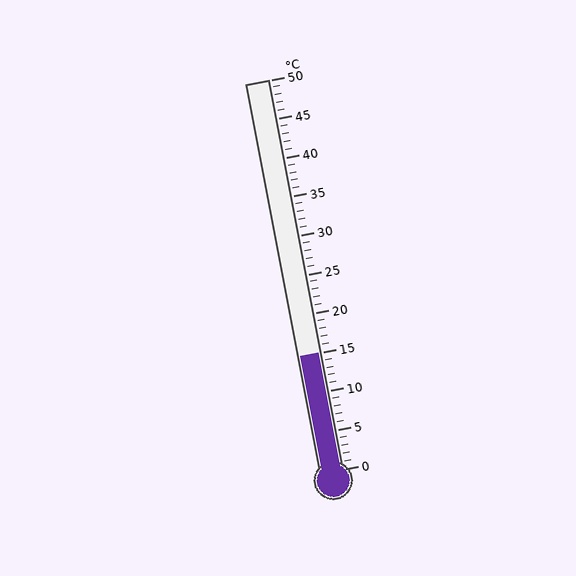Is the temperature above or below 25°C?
The temperature is below 25°C.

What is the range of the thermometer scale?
The thermometer scale ranges from 0°C to 50°C.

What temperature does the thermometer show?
The thermometer shows approximately 15°C.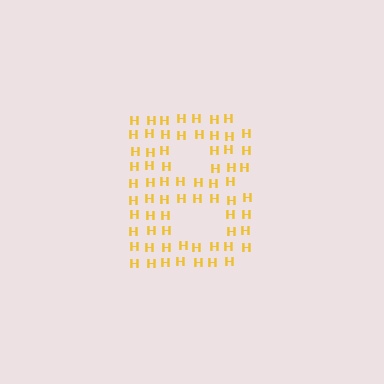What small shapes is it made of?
It is made of small letter H's.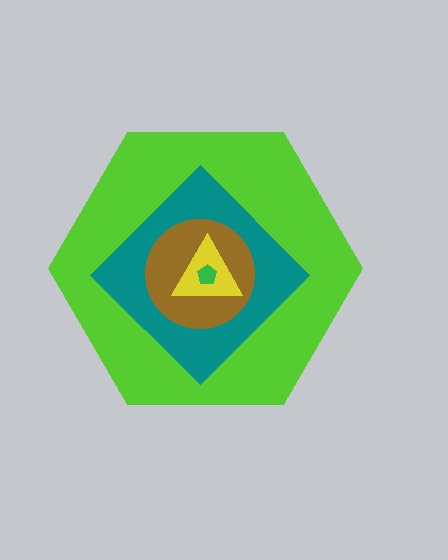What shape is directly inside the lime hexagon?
The teal diamond.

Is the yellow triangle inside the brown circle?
Yes.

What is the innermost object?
The green pentagon.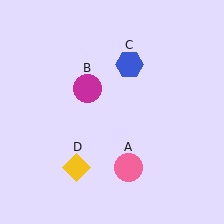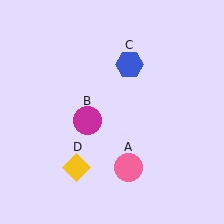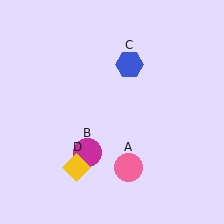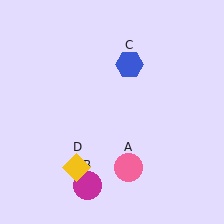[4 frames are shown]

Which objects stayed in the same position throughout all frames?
Pink circle (object A) and blue hexagon (object C) and yellow diamond (object D) remained stationary.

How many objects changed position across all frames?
1 object changed position: magenta circle (object B).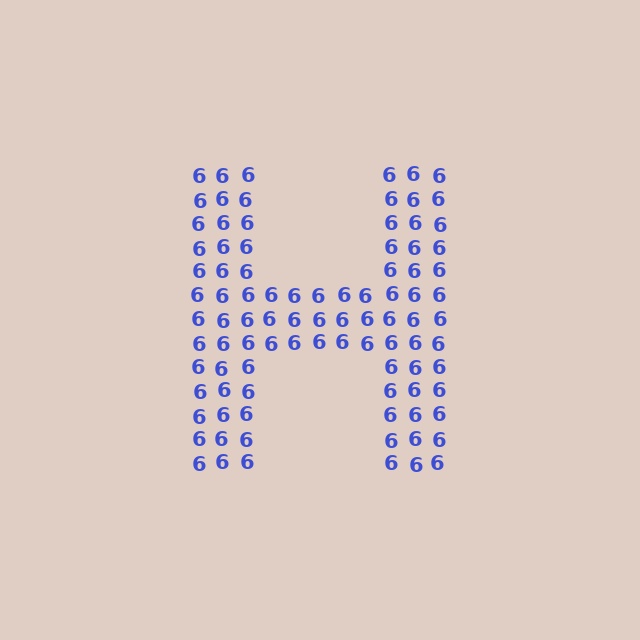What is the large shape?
The large shape is the letter H.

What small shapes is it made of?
It is made of small digit 6's.